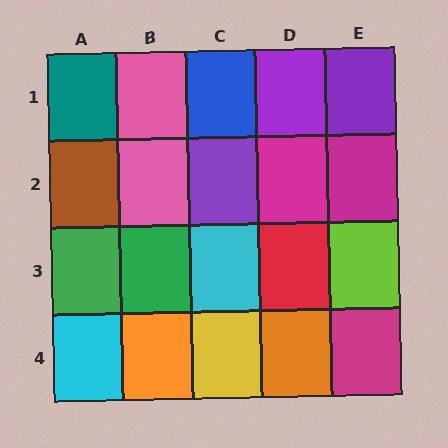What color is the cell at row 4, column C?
Yellow.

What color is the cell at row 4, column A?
Cyan.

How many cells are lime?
1 cell is lime.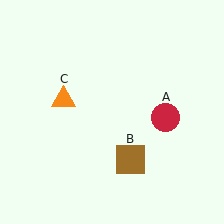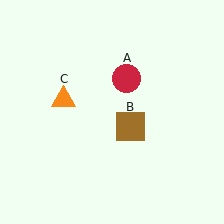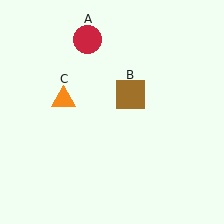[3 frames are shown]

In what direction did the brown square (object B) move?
The brown square (object B) moved up.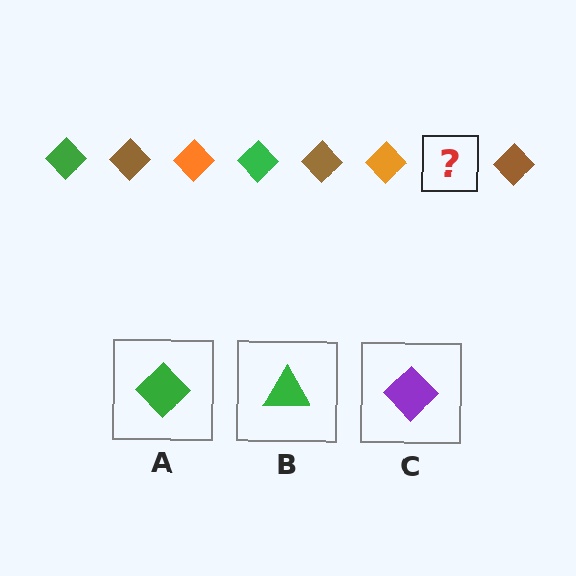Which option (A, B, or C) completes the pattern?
A.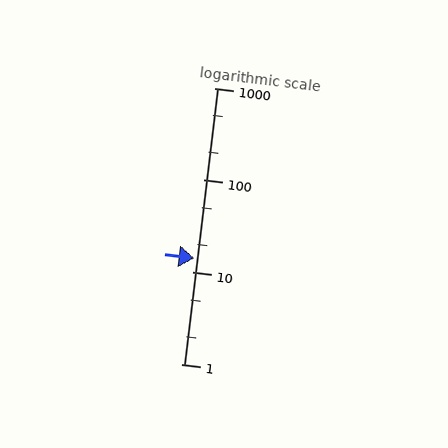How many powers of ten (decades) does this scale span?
The scale spans 3 decades, from 1 to 1000.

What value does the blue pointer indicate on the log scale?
The pointer indicates approximately 14.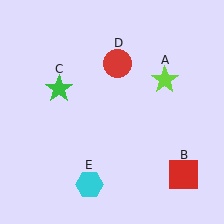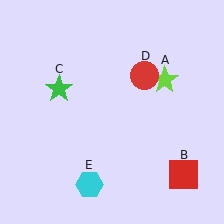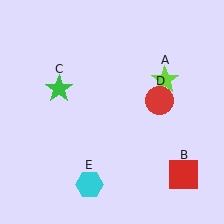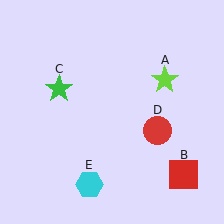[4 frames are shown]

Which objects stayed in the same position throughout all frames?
Lime star (object A) and red square (object B) and green star (object C) and cyan hexagon (object E) remained stationary.